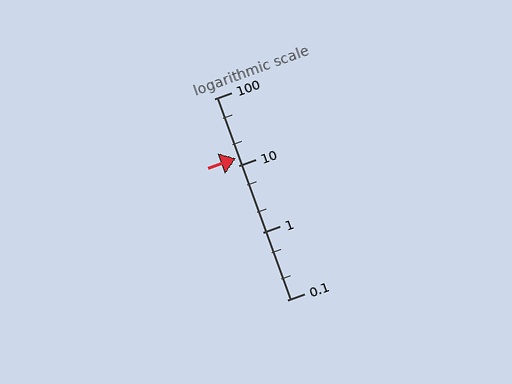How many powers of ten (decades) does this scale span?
The scale spans 3 decades, from 0.1 to 100.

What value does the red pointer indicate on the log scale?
The pointer indicates approximately 13.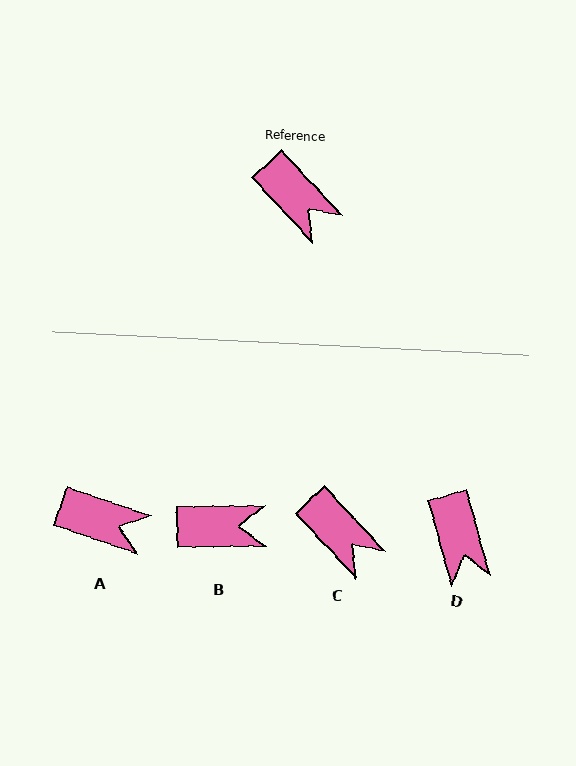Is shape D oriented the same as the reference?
No, it is off by about 27 degrees.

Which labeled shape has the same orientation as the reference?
C.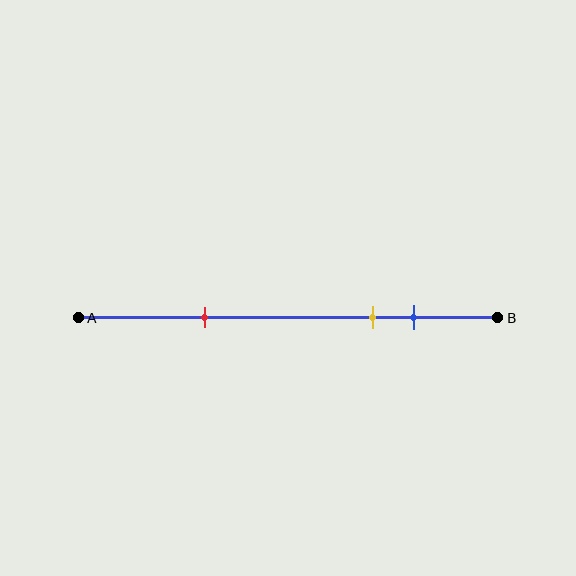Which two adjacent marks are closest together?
The yellow and blue marks are the closest adjacent pair.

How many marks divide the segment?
There are 3 marks dividing the segment.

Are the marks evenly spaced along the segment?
No, the marks are not evenly spaced.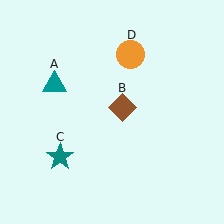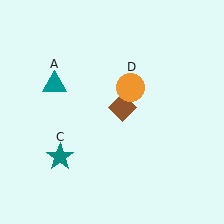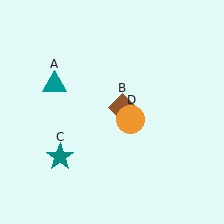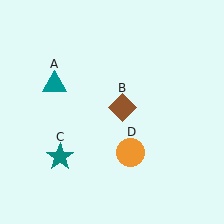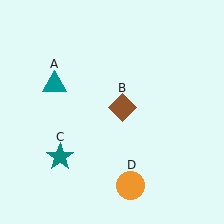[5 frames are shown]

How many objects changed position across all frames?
1 object changed position: orange circle (object D).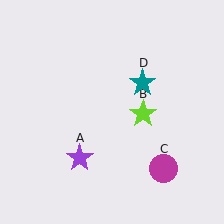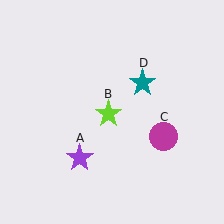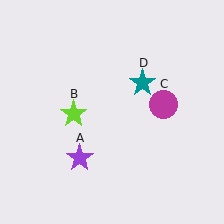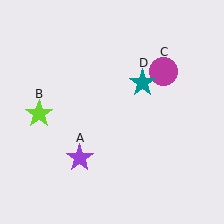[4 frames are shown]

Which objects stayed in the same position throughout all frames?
Purple star (object A) and teal star (object D) remained stationary.